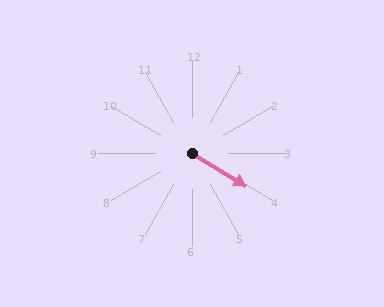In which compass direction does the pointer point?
Southeast.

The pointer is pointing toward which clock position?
Roughly 4 o'clock.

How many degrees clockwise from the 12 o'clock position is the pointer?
Approximately 121 degrees.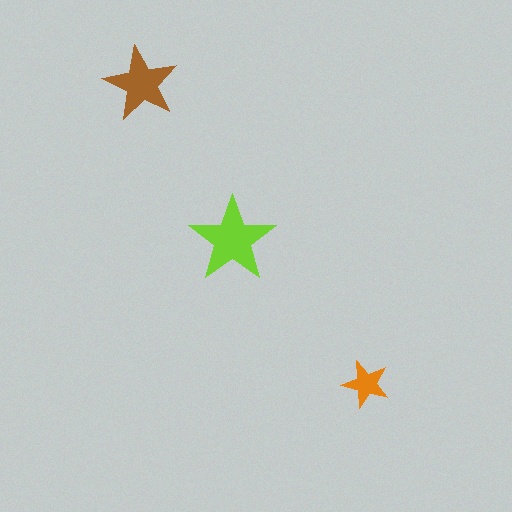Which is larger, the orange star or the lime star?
The lime one.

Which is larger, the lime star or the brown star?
The lime one.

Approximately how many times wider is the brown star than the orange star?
About 1.5 times wider.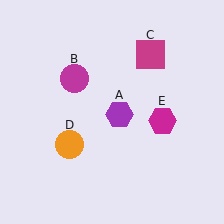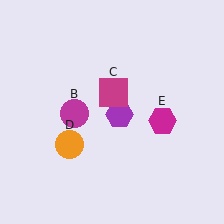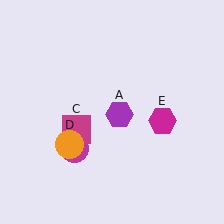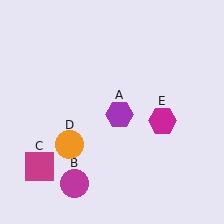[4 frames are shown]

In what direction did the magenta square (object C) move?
The magenta square (object C) moved down and to the left.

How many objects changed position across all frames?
2 objects changed position: magenta circle (object B), magenta square (object C).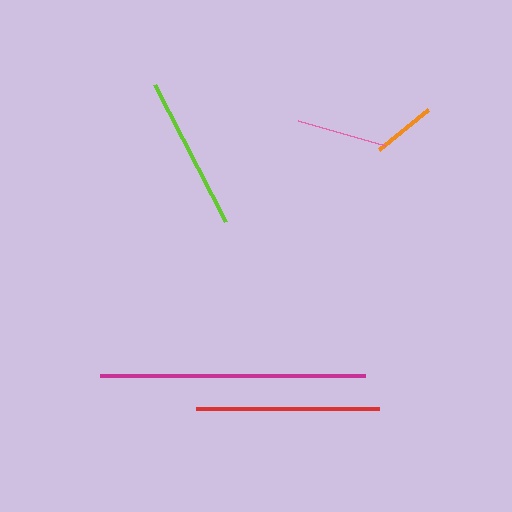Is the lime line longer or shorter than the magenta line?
The magenta line is longer than the lime line.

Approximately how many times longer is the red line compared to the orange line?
The red line is approximately 2.9 times the length of the orange line.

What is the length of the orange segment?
The orange segment is approximately 64 pixels long.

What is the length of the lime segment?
The lime segment is approximately 154 pixels long.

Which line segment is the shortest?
The orange line is the shortest at approximately 64 pixels.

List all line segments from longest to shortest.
From longest to shortest: magenta, red, lime, pink, orange.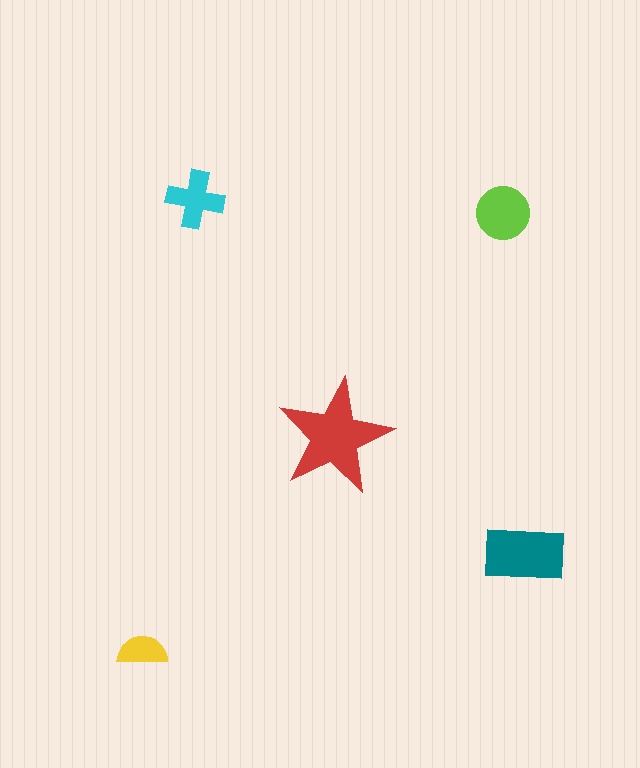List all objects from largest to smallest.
The red star, the teal rectangle, the lime circle, the cyan cross, the yellow semicircle.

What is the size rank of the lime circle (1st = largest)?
3rd.